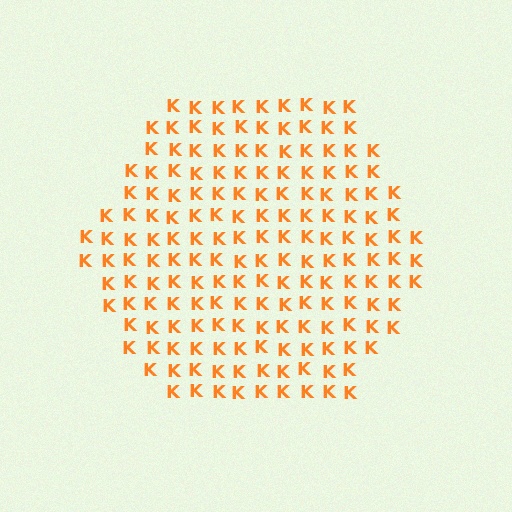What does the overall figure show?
The overall figure shows a hexagon.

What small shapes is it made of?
It is made of small letter K's.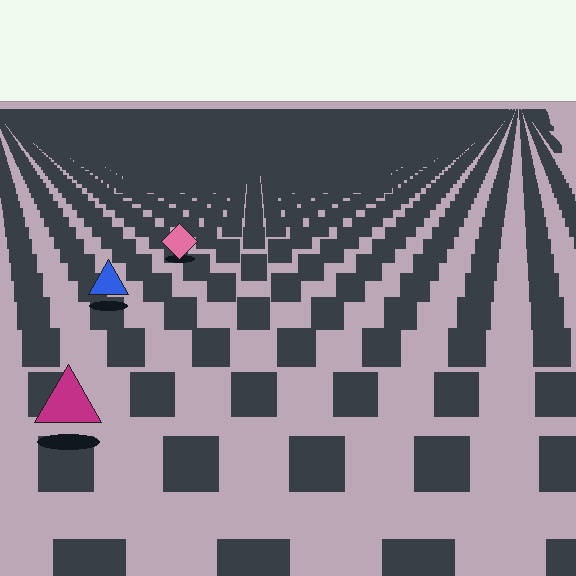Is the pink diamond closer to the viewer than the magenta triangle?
No. The magenta triangle is closer — you can tell from the texture gradient: the ground texture is coarser near it.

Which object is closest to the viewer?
The magenta triangle is closest. The texture marks near it are larger and more spread out.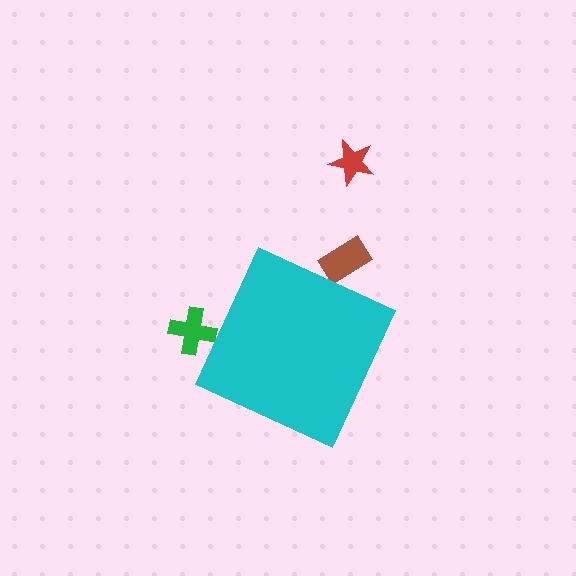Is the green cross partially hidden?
Yes, the green cross is partially hidden behind the cyan diamond.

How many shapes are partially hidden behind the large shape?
2 shapes are partially hidden.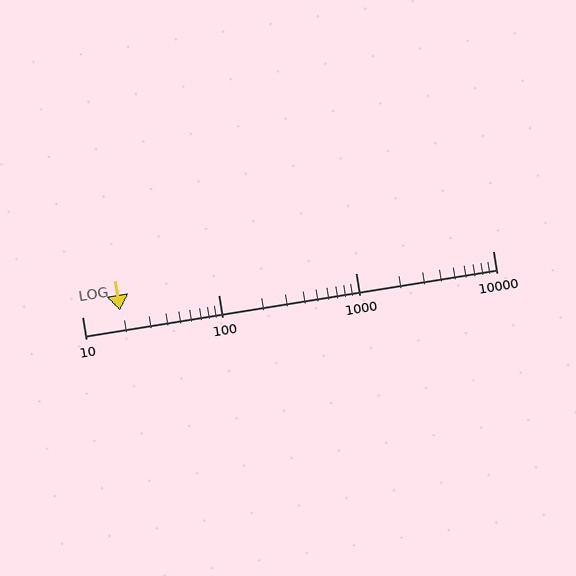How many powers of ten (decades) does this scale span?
The scale spans 3 decades, from 10 to 10000.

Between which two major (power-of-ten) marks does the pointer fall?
The pointer is between 10 and 100.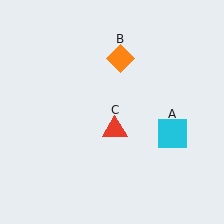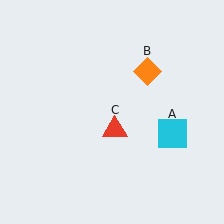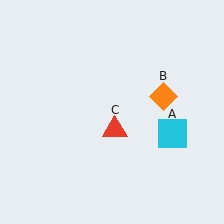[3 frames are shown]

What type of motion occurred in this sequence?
The orange diamond (object B) rotated clockwise around the center of the scene.